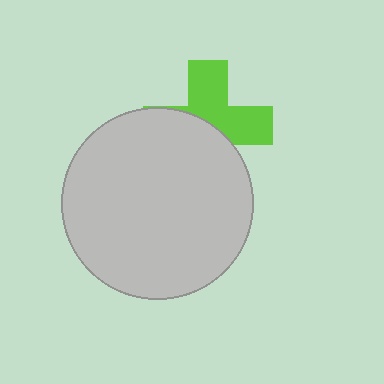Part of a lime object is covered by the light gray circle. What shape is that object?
It is a cross.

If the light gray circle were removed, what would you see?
You would see the complete lime cross.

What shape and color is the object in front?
The object in front is a light gray circle.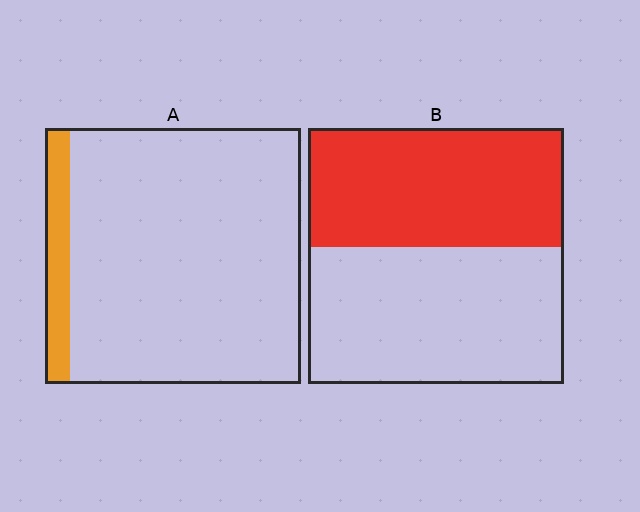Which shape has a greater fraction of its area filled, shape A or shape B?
Shape B.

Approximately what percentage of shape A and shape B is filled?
A is approximately 10% and B is approximately 45%.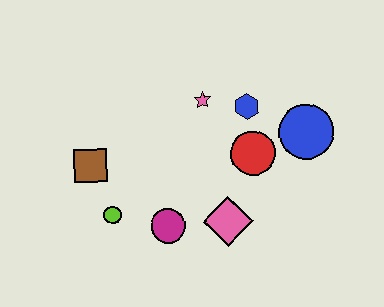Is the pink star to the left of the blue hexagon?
Yes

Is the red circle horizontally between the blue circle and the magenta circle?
Yes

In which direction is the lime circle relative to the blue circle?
The lime circle is to the left of the blue circle.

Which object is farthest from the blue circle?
The brown square is farthest from the blue circle.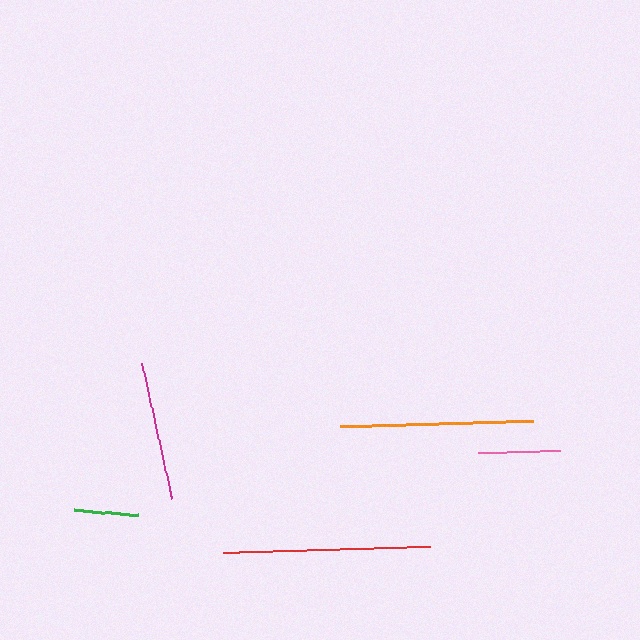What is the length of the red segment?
The red segment is approximately 207 pixels long.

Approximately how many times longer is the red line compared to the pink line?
The red line is approximately 2.5 times the length of the pink line.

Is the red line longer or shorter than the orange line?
The red line is longer than the orange line.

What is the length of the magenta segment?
The magenta segment is approximately 138 pixels long.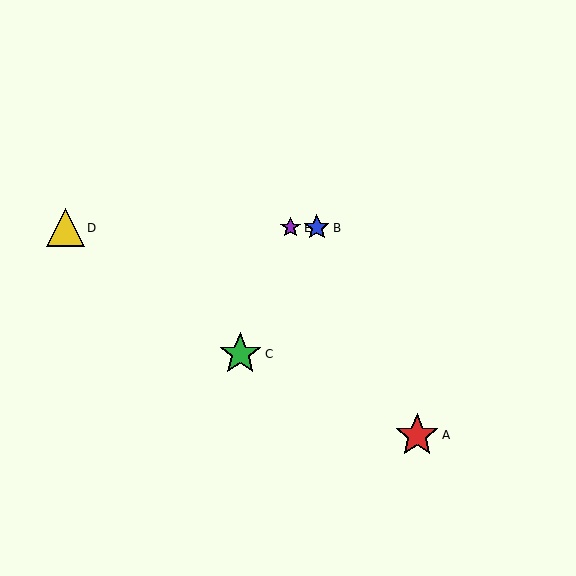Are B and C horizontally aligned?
No, B is at y≈228 and C is at y≈354.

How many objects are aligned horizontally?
3 objects (B, D, E) are aligned horizontally.